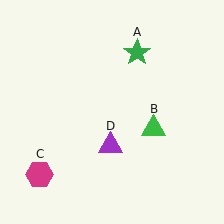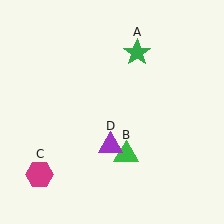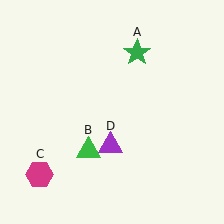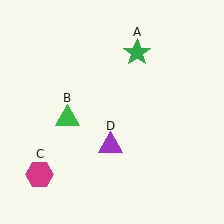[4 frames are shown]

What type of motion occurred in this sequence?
The green triangle (object B) rotated clockwise around the center of the scene.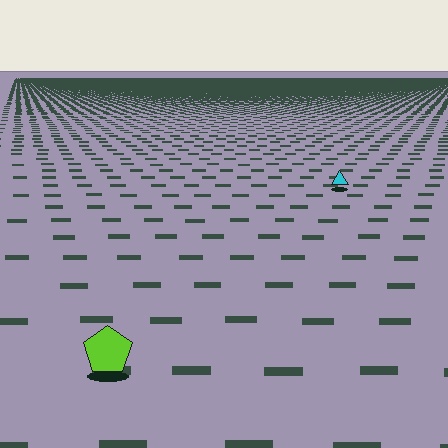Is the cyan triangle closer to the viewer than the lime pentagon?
No. The lime pentagon is closer — you can tell from the texture gradient: the ground texture is coarser near it.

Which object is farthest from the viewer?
The cyan triangle is farthest from the viewer. It appears smaller and the ground texture around it is denser.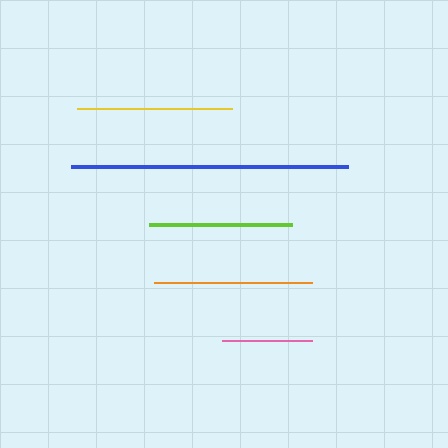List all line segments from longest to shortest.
From longest to shortest: blue, orange, yellow, lime, pink.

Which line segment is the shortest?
The pink line is the shortest at approximately 90 pixels.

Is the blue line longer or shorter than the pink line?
The blue line is longer than the pink line.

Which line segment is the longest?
The blue line is the longest at approximately 277 pixels.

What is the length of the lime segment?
The lime segment is approximately 143 pixels long.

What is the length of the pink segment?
The pink segment is approximately 90 pixels long.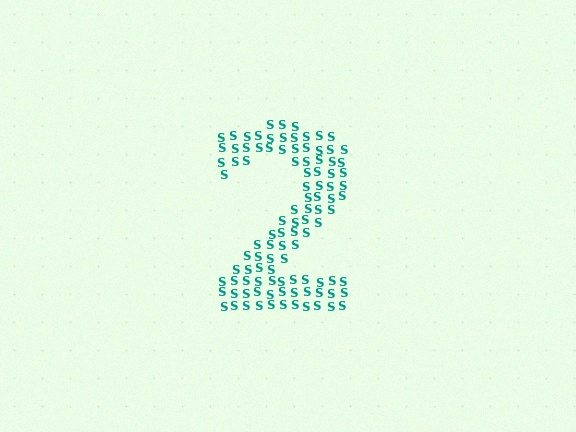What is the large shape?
The large shape is the digit 2.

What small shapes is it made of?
It is made of small letter S's.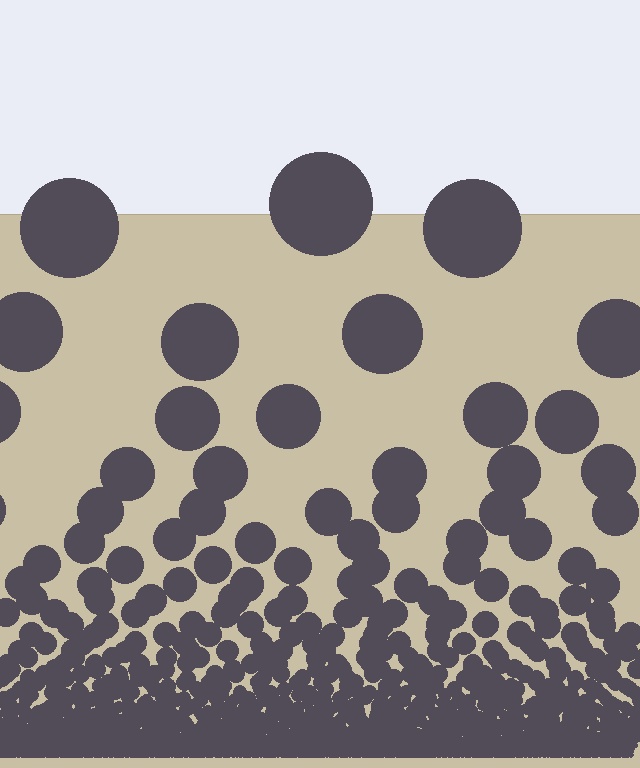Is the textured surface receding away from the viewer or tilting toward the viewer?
The surface appears to tilt toward the viewer. Texture elements get larger and sparser toward the top.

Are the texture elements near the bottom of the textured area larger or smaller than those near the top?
Smaller. The gradient is inverted — elements near the bottom are smaller and denser.